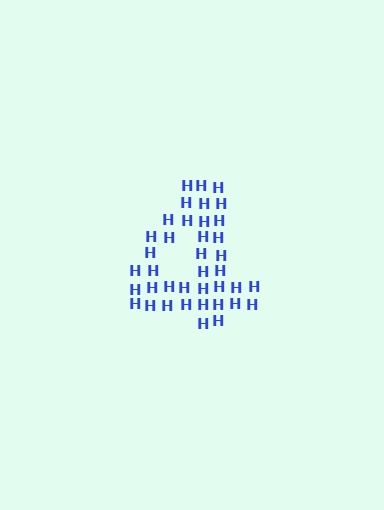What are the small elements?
The small elements are letter H's.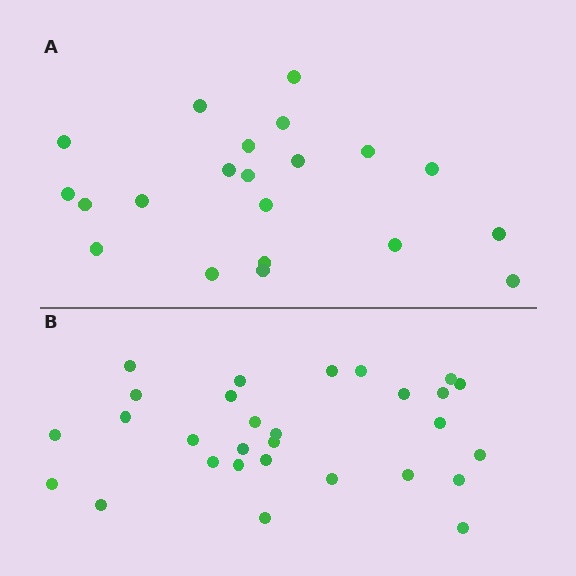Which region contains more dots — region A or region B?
Region B (the bottom region) has more dots.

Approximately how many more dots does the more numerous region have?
Region B has roughly 8 or so more dots than region A.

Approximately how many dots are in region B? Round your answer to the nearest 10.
About 30 dots. (The exact count is 29, which rounds to 30.)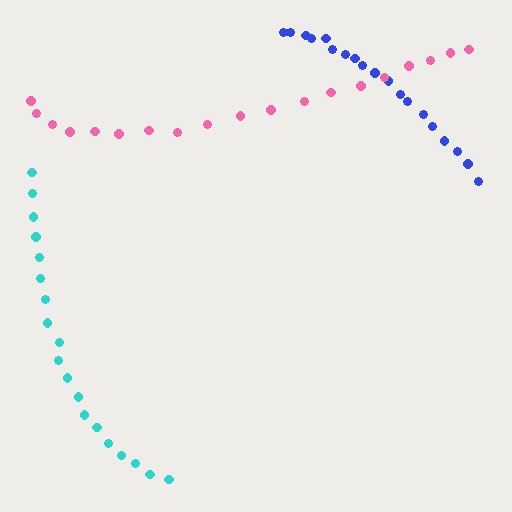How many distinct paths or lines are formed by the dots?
There are 3 distinct paths.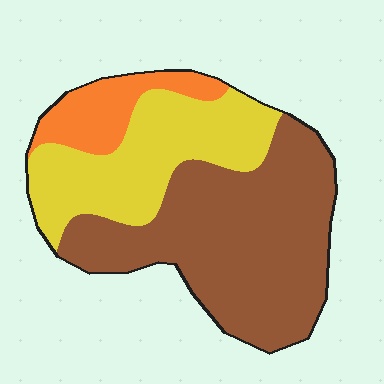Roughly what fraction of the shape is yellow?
Yellow takes up about one third (1/3) of the shape.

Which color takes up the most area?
Brown, at roughly 55%.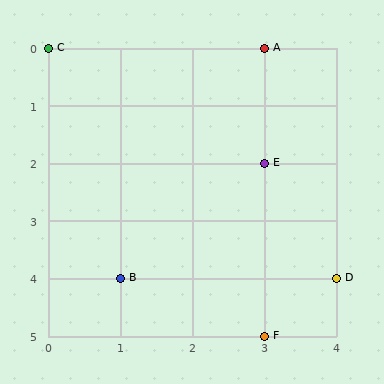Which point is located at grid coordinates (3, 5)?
Point F is at (3, 5).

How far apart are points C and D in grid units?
Points C and D are 4 columns and 4 rows apart (about 5.7 grid units diagonally).